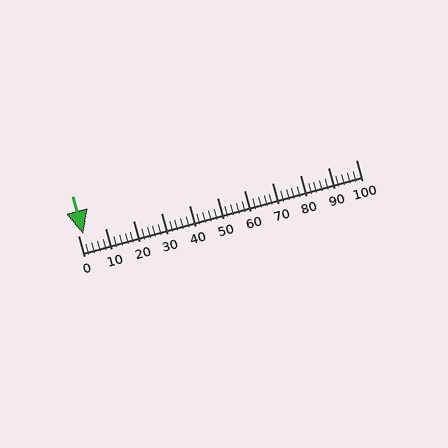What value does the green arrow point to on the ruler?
The green arrow points to approximately 2.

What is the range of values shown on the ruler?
The ruler shows values from 0 to 100.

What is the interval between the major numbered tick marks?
The major tick marks are spaced 10 units apart.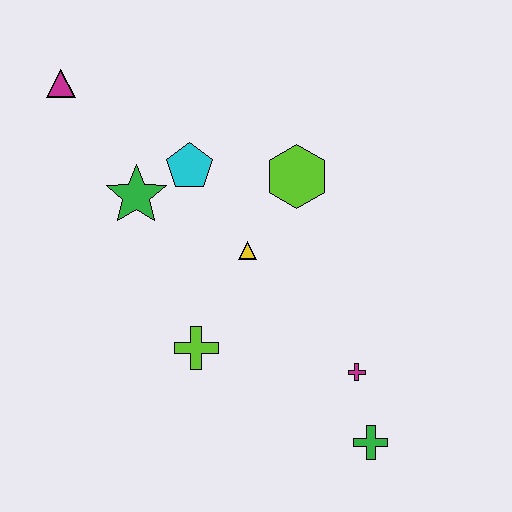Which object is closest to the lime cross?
The yellow triangle is closest to the lime cross.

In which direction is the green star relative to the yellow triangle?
The green star is to the left of the yellow triangle.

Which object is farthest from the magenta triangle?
The green cross is farthest from the magenta triangle.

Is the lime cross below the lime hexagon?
Yes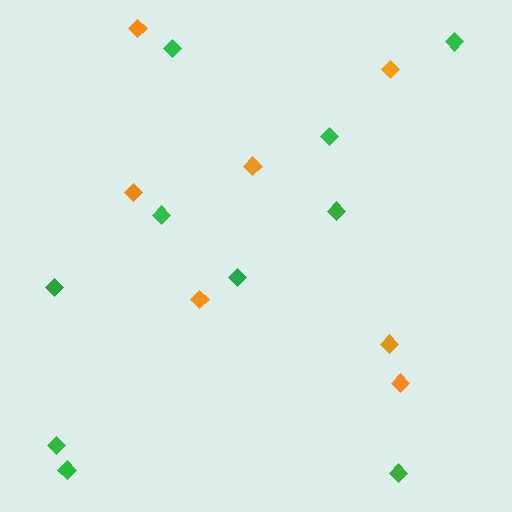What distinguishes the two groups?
There are 2 groups: one group of green diamonds (10) and one group of orange diamonds (7).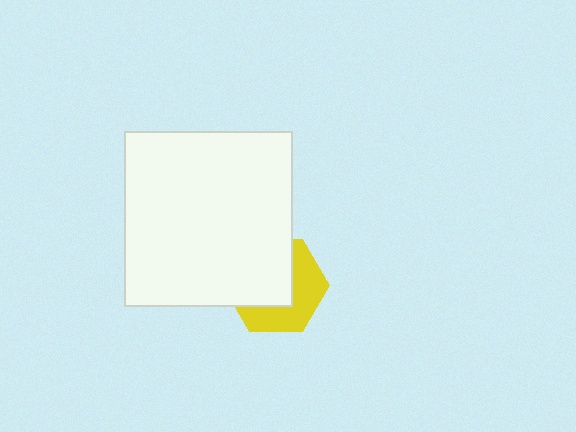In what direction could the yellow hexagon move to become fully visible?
The yellow hexagon could move toward the lower-right. That would shift it out from behind the white rectangle entirely.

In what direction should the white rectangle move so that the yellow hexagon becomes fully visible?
The white rectangle should move toward the upper-left. That is the shortest direction to clear the overlap and leave the yellow hexagon fully visible.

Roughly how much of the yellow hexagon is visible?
A small part of it is visible (roughly 45%).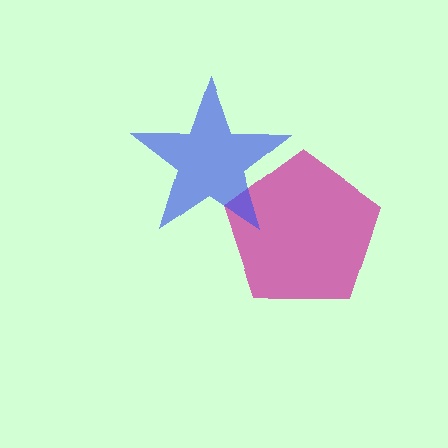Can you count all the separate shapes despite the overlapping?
Yes, there are 2 separate shapes.